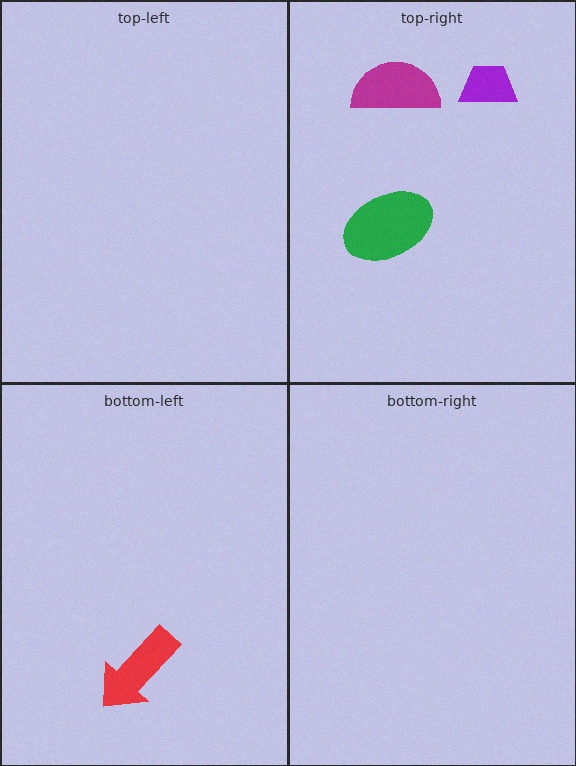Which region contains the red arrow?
The bottom-left region.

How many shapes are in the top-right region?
3.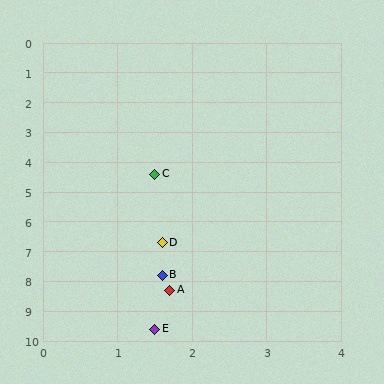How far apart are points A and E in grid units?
Points A and E are about 1.3 grid units apart.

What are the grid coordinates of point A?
Point A is at approximately (1.7, 8.3).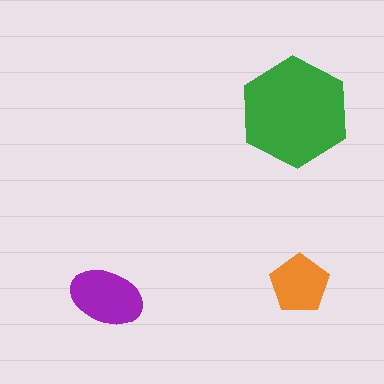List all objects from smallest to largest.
The orange pentagon, the purple ellipse, the green hexagon.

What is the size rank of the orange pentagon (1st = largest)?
3rd.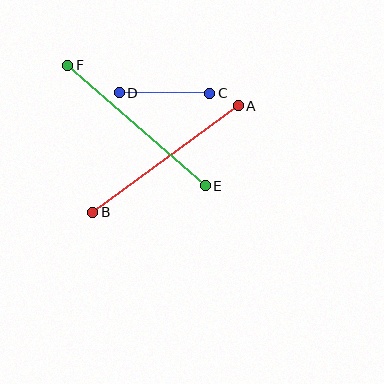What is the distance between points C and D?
The distance is approximately 90 pixels.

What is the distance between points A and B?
The distance is approximately 180 pixels.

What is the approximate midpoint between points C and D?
The midpoint is at approximately (165, 93) pixels.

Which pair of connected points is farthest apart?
Points E and F are farthest apart.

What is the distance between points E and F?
The distance is approximately 183 pixels.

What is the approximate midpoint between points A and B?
The midpoint is at approximately (165, 159) pixels.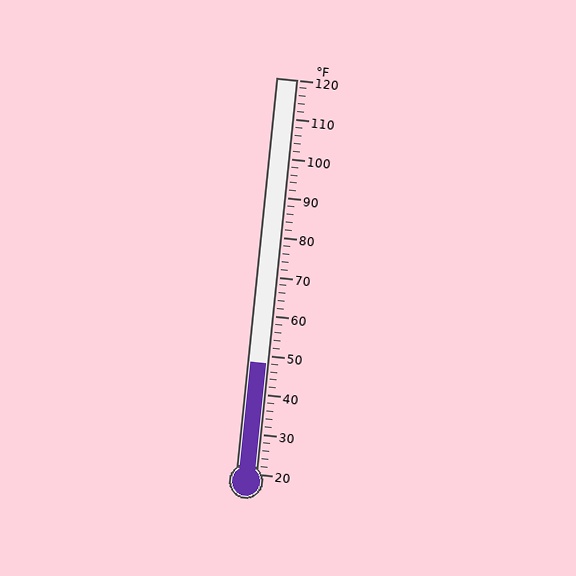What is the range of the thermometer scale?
The thermometer scale ranges from 20°F to 120°F.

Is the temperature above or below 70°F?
The temperature is below 70°F.